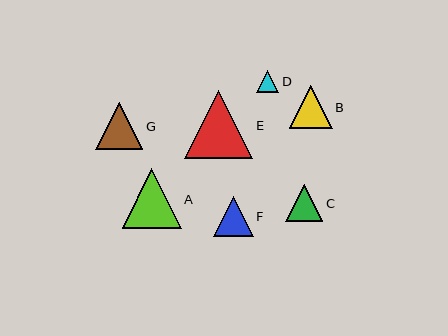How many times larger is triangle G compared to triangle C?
Triangle G is approximately 1.3 times the size of triangle C.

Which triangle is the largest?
Triangle E is the largest with a size of approximately 68 pixels.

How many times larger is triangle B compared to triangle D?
Triangle B is approximately 1.9 times the size of triangle D.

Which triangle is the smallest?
Triangle D is the smallest with a size of approximately 22 pixels.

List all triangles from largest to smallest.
From largest to smallest: E, A, G, B, F, C, D.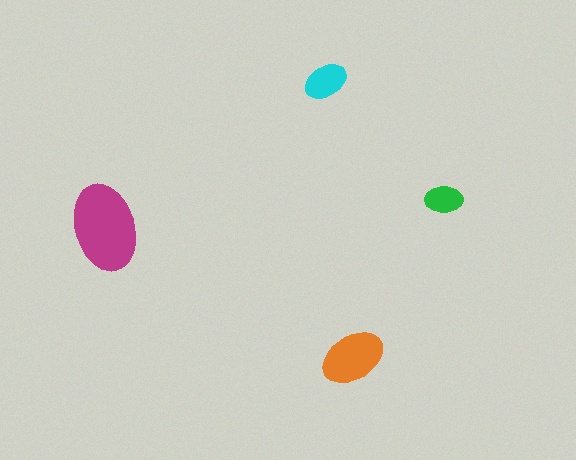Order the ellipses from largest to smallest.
the magenta one, the orange one, the cyan one, the green one.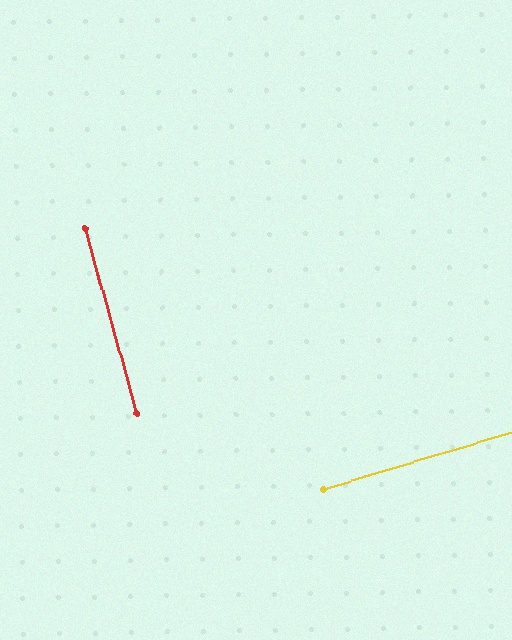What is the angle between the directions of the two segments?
Approximately 89 degrees.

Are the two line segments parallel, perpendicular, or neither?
Perpendicular — they meet at approximately 89°.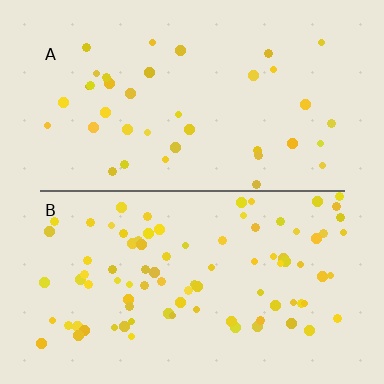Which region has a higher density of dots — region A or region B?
B (the bottom).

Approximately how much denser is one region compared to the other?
Approximately 2.3× — region B over region A.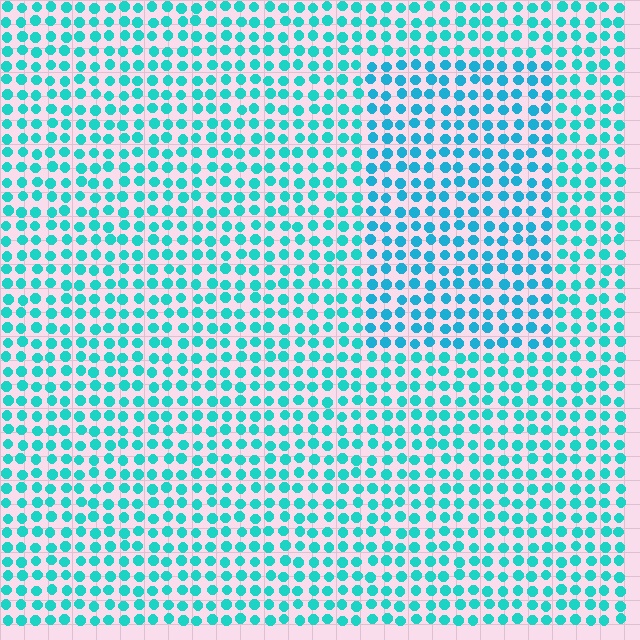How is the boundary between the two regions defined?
The boundary is defined purely by a slight shift in hue (about 17 degrees). Spacing, size, and orientation are identical on both sides.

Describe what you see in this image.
The image is filled with small cyan elements in a uniform arrangement. A rectangle-shaped region is visible where the elements are tinted to a slightly different hue, forming a subtle color boundary.